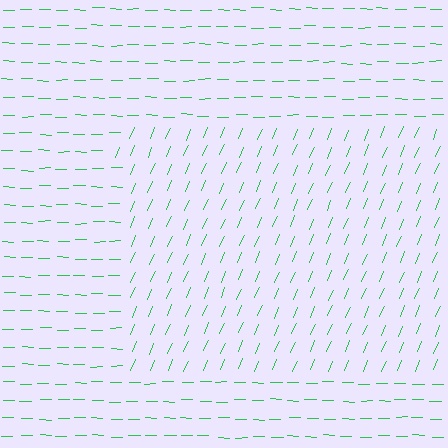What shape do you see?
I see a rectangle.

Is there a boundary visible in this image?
Yes, there is a texture boundary formed by a change in line orientation.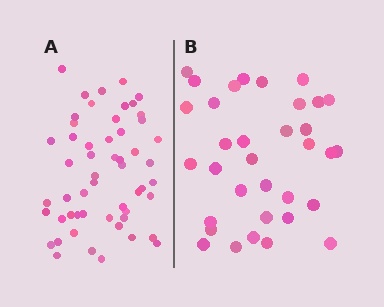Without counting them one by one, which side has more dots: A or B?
Region A (the left region) has more dots.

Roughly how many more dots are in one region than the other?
Region A has approximately 20 more dots than region B.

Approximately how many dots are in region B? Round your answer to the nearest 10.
About 30 dots. (The exact count is 34, which rounds to 30.)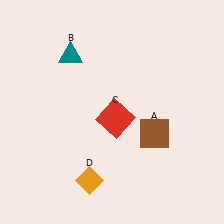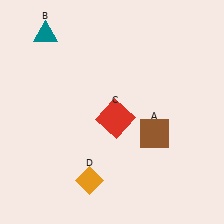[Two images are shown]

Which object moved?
The teal triangle (B) moved left.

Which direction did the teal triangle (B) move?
The teal triangle (B) moved left.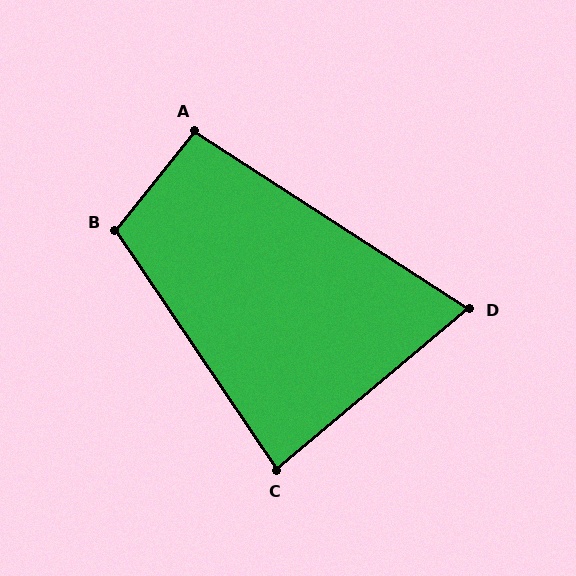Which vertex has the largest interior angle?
B, at approximately 107 degrees.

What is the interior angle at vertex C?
Approximately 84 degrees (acute).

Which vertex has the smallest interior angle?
D, at approximately 73 degrees.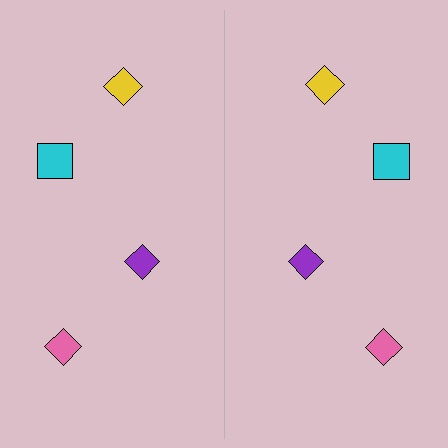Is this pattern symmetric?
Yes, this pattern has bilateral (reflection) symmetry.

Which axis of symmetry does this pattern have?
The pattern has a vertical axis of symmetry running through the center of the image.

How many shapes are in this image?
There are 8 shapes in this image.